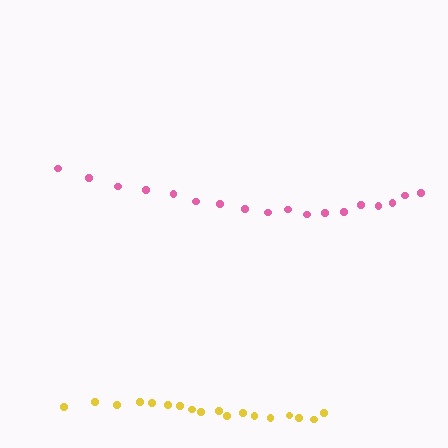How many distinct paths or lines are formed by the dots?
There are 2 distinct paths.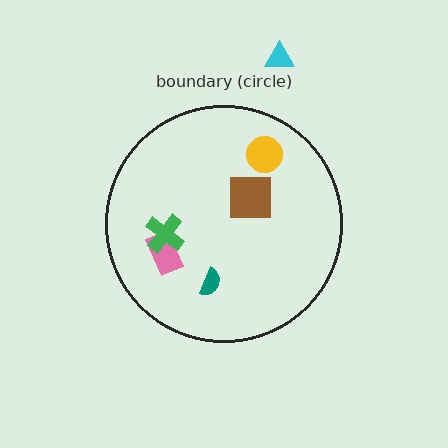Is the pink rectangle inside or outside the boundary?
Inside.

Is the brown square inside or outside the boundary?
Inside.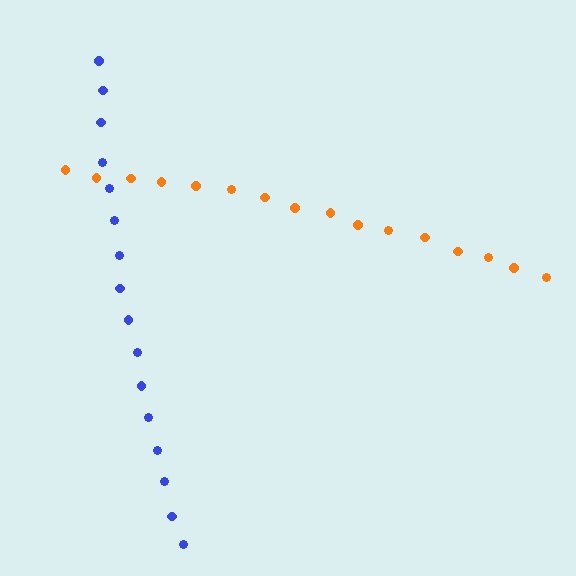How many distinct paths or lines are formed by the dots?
There are 2 distinct paths.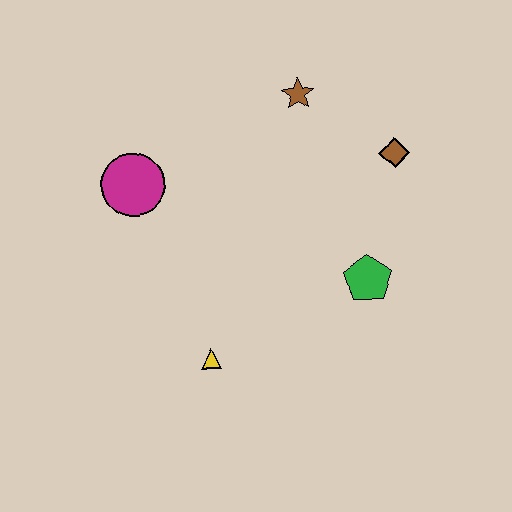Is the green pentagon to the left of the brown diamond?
Yes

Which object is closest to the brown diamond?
The brown star is closest to the brown diamond.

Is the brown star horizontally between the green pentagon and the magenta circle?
Yes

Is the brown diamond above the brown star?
No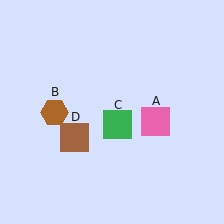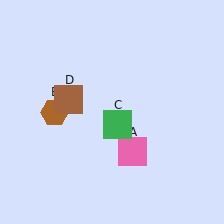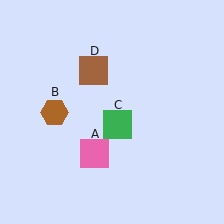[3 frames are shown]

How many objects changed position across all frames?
2 objects changed position: pink square (object A), brown square (object D).